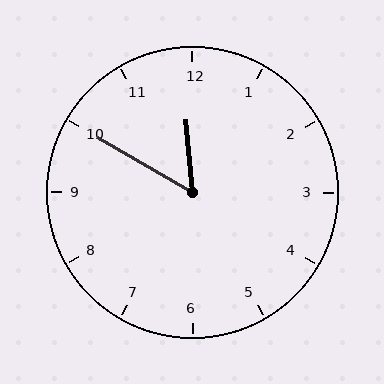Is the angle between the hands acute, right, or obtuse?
It is acute.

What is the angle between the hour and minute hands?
Approximately 55 degrees.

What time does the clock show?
11:50.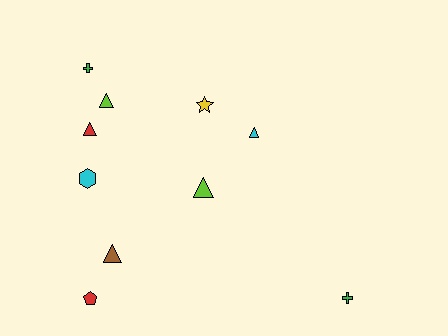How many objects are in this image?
There are 10 objects.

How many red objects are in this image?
There are 2 red objects.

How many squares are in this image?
There are no squares.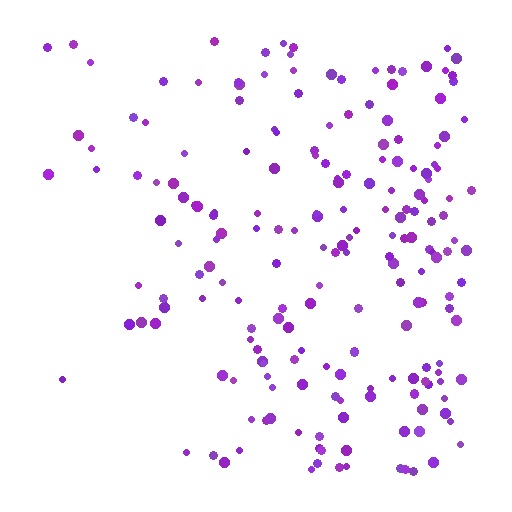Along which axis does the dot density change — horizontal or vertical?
Horizontal.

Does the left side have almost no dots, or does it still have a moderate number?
Still a moderate number, just noticeably fewer than the right.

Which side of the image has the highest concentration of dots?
The right.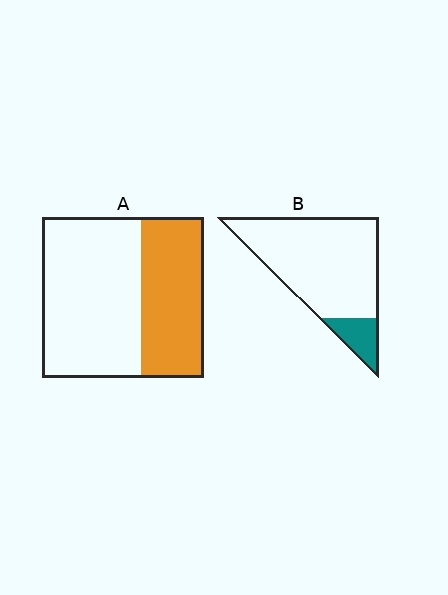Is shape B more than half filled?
No.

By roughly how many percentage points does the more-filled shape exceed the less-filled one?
By roughly 25 percentage points (A over B).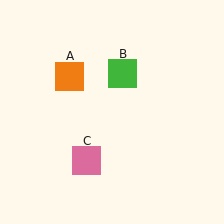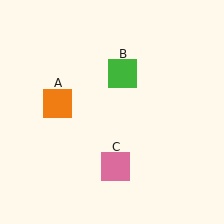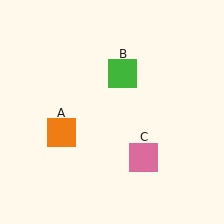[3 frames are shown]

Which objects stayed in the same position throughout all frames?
Green square (object B) remained stationary.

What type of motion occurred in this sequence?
The orange square (object A), pink square (object C) rotated counterclockwise around the center of the scene.